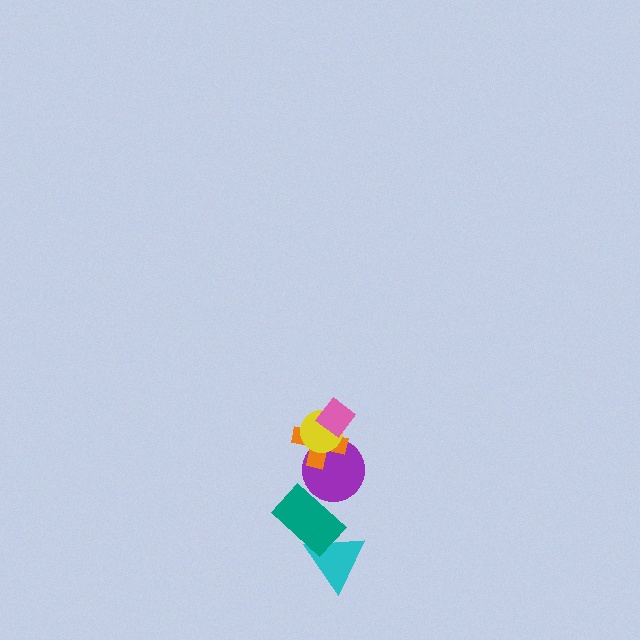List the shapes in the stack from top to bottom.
From top to bottom: the pink diamond, the yellow circle, the orange cross, the purple circle, the teal rectangle, the cyan triangle.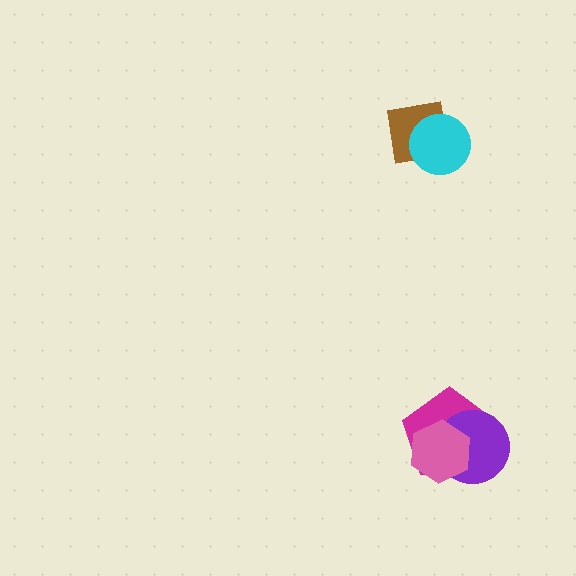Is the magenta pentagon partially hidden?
Yes, it is partially covered by another shape.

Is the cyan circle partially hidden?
No, no other shape covers it.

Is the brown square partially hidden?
Yes, it is partially covered by another shape.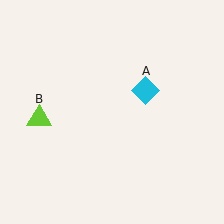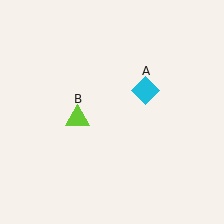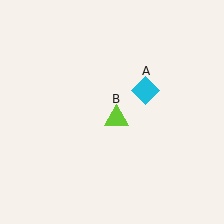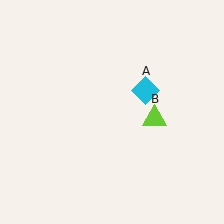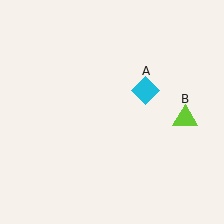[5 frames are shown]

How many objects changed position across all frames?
1 object changed position: lime triangle (object B).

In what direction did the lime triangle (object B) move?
The lime triangle (object B) moved right.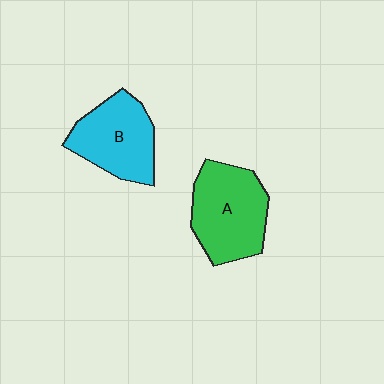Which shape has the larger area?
Shape A (green).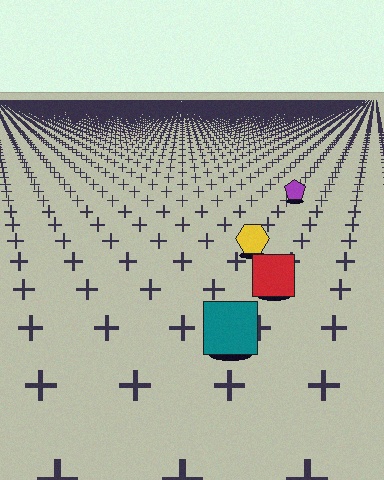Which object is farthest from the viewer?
The purple pentagon is farthest from the viewer. It appears smaller and the ground texture around it is denser.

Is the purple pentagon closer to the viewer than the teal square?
No. The teal square is closer — you can tell from the texture gradient: the ground texture is coarser near it.